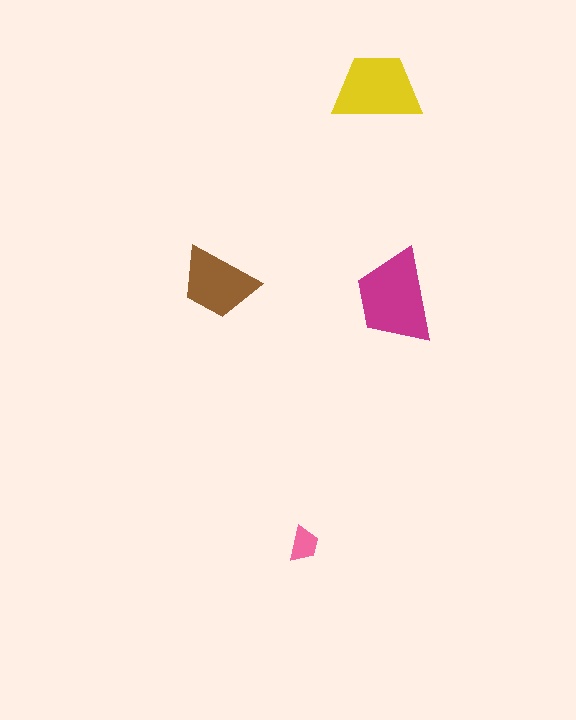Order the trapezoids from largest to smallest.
the magenta one, the yellow one, the brown one, the pink one.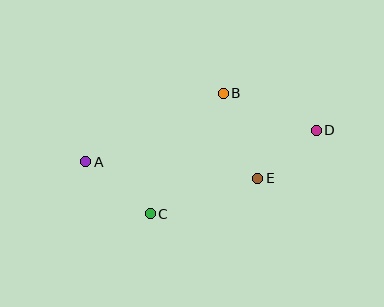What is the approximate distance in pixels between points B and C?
The distance between B and C is approximately 141 pixels.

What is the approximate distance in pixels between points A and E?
The distance between A and E is approximately 173 pixels.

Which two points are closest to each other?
Points D and E are closest to each other.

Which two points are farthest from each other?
Points A and D are farthest from each other.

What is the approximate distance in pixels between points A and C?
The distance between A and C is approximately 83 pixels.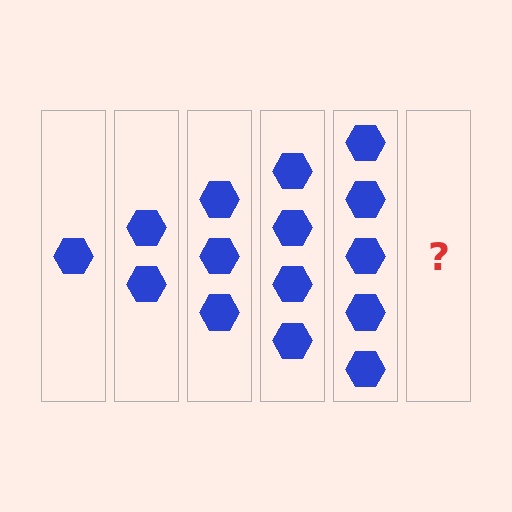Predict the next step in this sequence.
The next step is 6 hexagons.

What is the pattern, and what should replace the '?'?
The pattern is that each step adds one more hexagon. The '?' should be 6 hexagons.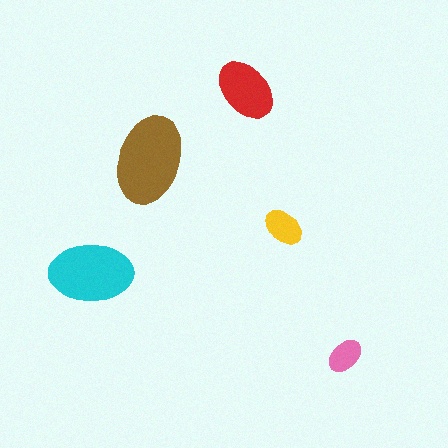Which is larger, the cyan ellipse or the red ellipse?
The cyan one.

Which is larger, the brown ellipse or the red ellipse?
The brown one.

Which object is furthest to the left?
The cyan ellipse is leftmost.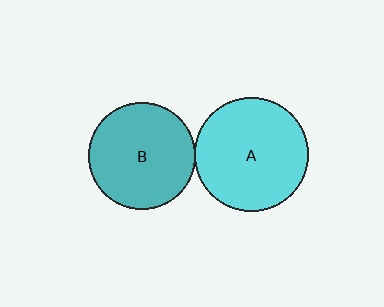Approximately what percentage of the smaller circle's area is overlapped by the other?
Approximately 5%.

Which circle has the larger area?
Circle A (cyan).